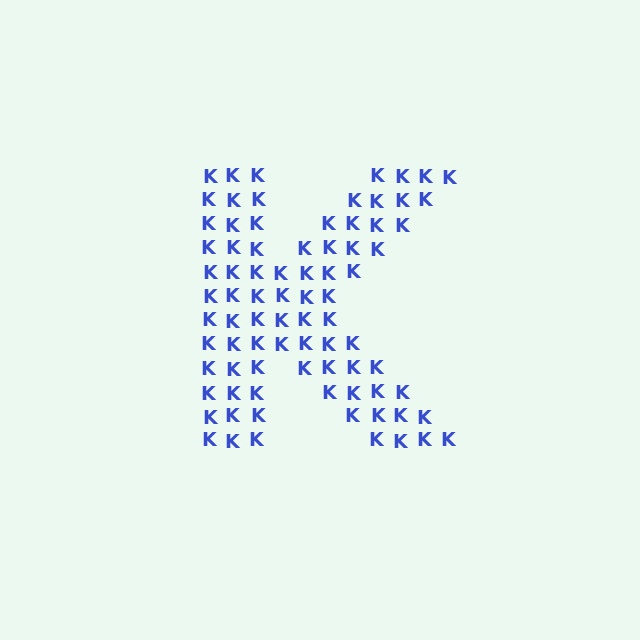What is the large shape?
The large shape is the letter K.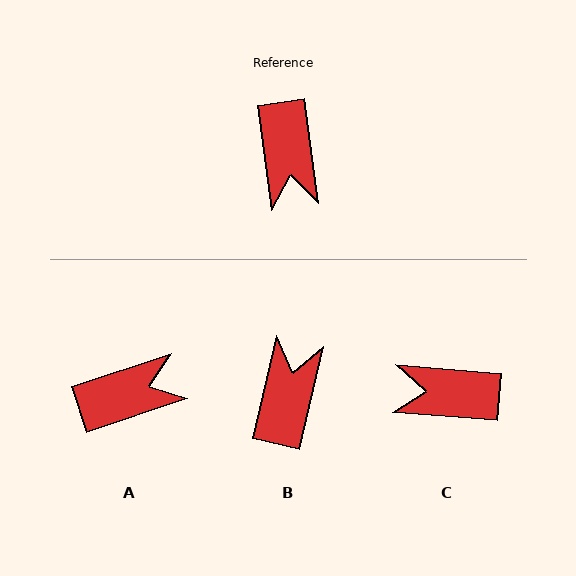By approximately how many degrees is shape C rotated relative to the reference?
Approximately 103 degrees clockwise.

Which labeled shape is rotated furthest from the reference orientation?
B, about 159 degrees away.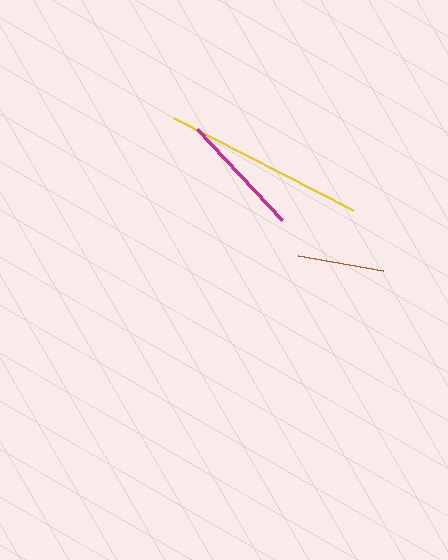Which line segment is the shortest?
The brown line is the shortest at approximately 86 pixels.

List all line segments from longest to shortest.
From longest to shortest: yellow, magenta, brown.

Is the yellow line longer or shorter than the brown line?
The yellow line is longer than the brown line.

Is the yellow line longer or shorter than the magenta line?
The yellow line is longer than the magenta line.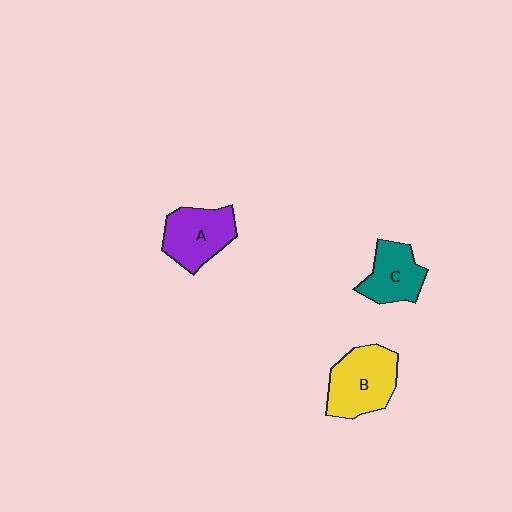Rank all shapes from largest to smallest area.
From largest to smallest: B (yellow), A (purple), C (teal).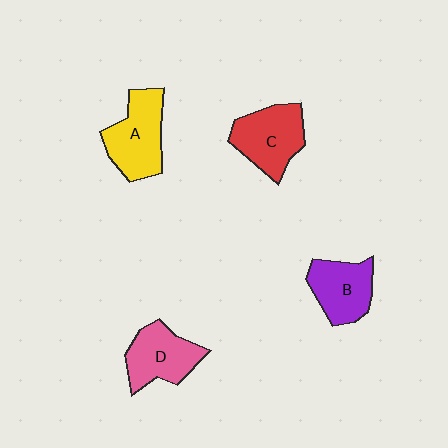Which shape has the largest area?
Shape A (yellow).